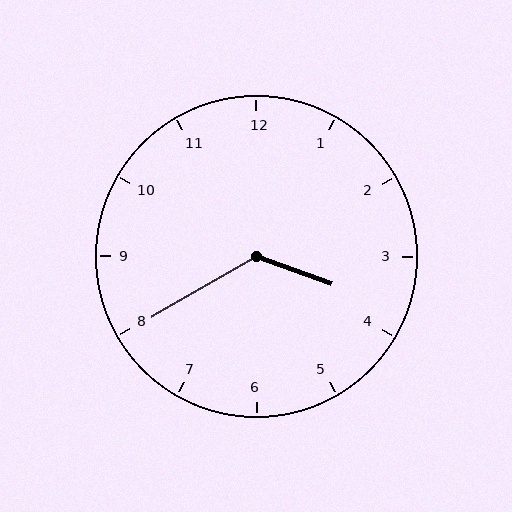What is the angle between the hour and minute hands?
Approximately 130 degrees.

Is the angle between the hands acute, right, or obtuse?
It is obtuse.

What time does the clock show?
3:40.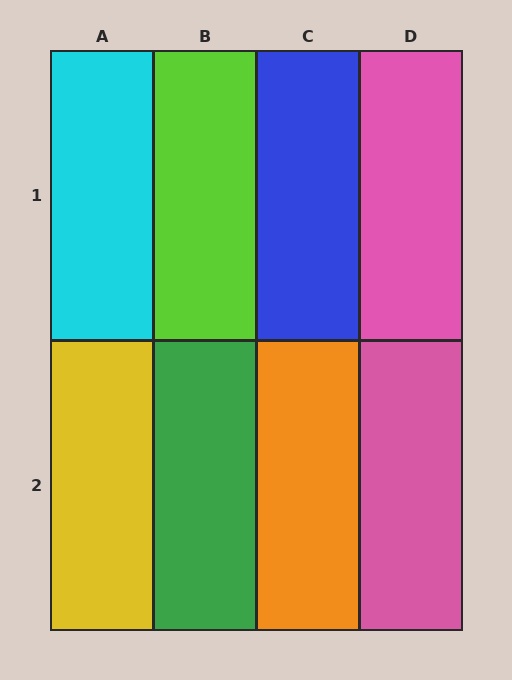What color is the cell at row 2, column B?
Green.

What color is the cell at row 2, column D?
Pink.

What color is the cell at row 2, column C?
Orange.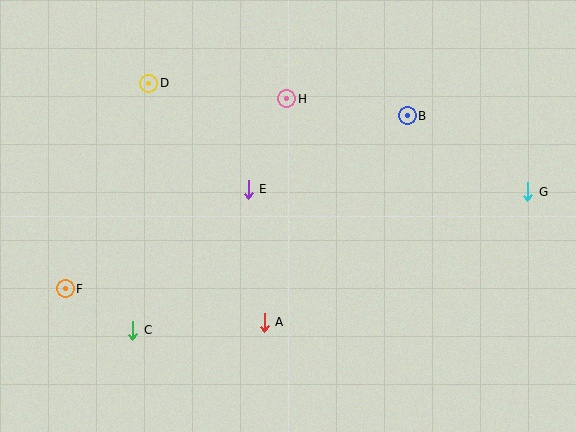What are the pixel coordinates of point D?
Point D is at (149, 83).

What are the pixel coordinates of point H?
Point H is at (287, 99).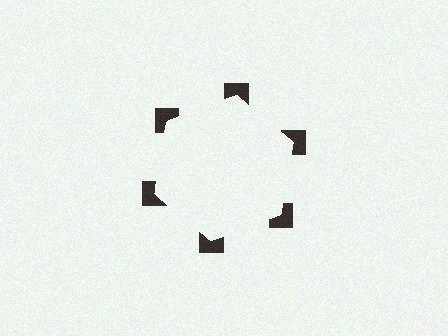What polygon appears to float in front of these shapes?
An illusory hexagon — its edges are inferred from the aligned wedge cuts in the notched squares, not physically drawn.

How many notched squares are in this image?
There are 6 — one at each vertex of the illusory hexagon.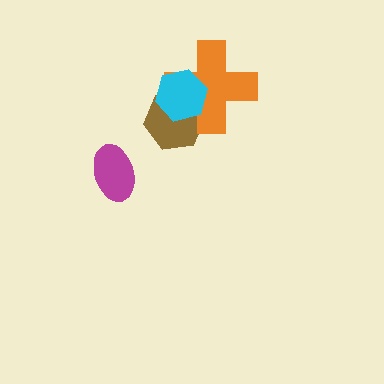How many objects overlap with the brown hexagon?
2 objects overlap with the brown hexagon.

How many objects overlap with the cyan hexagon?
2 objects overlap with the cyan hexagon.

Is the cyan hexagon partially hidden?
No, no other shape covers it.